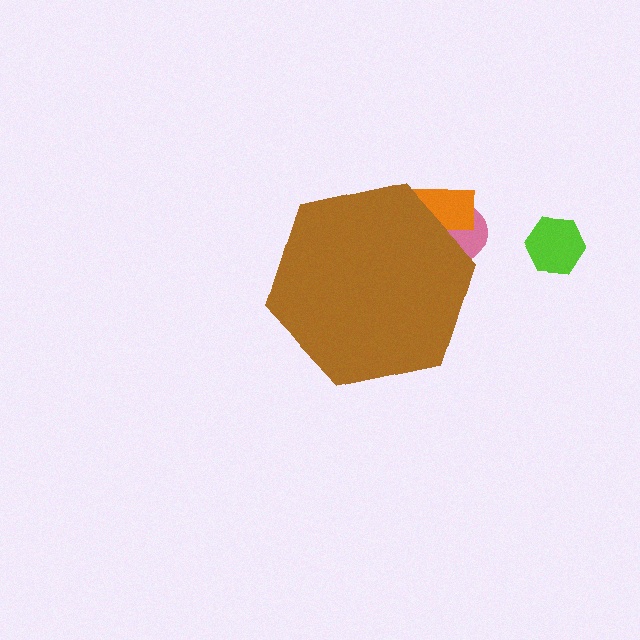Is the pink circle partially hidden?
Yes, the pink circle is partially hidden behind the brown hexagon.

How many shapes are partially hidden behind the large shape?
2 shapes are partially hidden.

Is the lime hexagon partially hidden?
No, the lime hexagon is fully visible.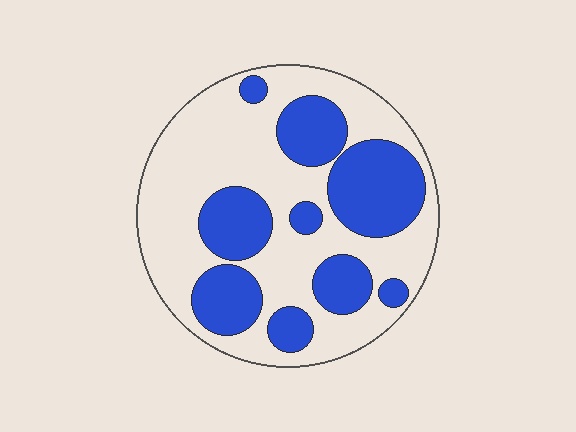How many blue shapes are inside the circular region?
9.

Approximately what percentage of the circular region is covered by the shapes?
Approximately 35%.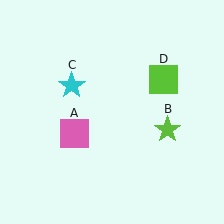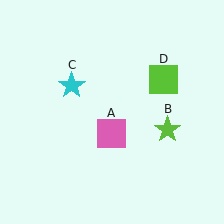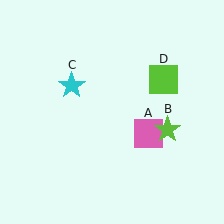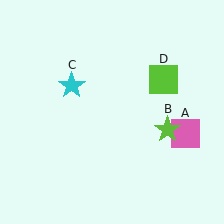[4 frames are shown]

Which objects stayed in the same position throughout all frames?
Lime star (object B) and cyan star (object C) and lime square (object D) remained stationary.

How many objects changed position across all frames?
1 object changed position: pink square (object A).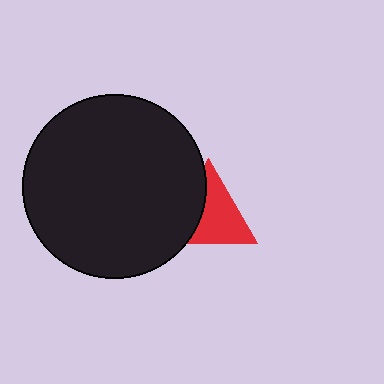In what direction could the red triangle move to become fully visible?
The red triangle could move right. That would shift it out from behind the black circle entirely.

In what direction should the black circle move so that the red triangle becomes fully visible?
The black circle should move left. That is the shortest direction to clear the overlap and leave the red triangle fully visible.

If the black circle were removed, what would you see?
You would see the complete red triangle.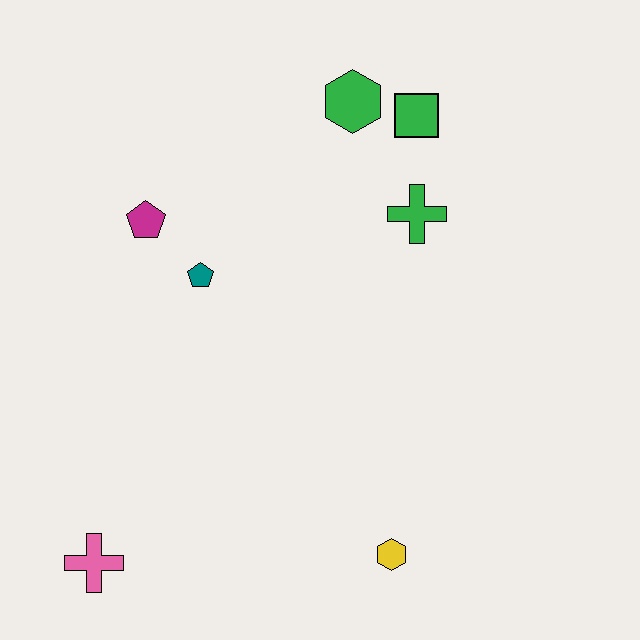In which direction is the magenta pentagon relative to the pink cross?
The magenta pentagon is above the pink cross.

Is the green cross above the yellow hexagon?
Yes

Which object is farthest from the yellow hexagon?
The green hexagon is farthest from the yellow hexagon.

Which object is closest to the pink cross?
The yellow hexagon is closest to the pink cross.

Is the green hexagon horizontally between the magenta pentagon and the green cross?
Yes